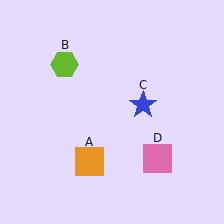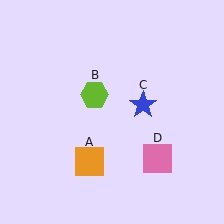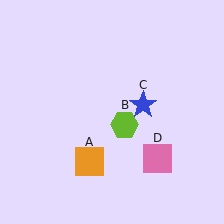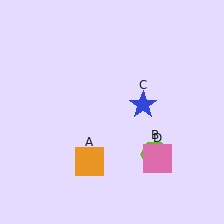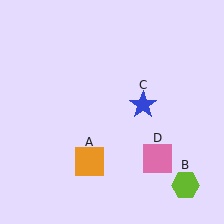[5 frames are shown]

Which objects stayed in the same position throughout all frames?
Orange square (object A) and blue star (object C) and pink square (object D) remained stationary.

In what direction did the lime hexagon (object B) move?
The lime hexagon (object B) moved down and to the right.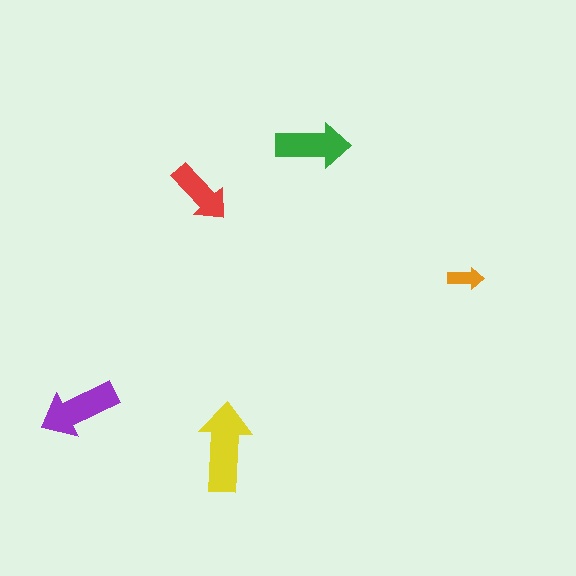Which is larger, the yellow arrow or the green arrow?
The yellow one.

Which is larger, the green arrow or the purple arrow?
The purple one.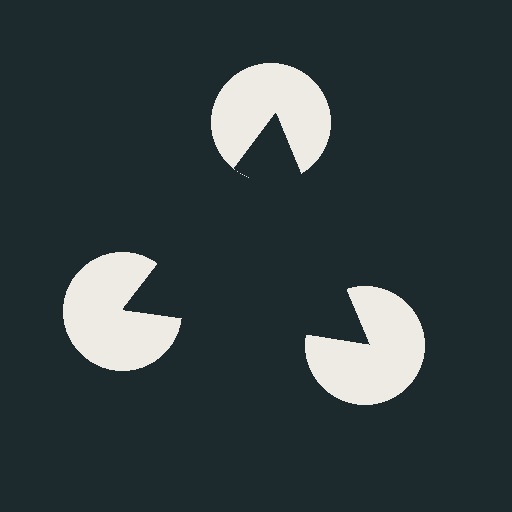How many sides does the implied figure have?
3 sides.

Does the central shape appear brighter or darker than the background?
It typically appears slightly darker than the background, even though no actual brightness change is drawn.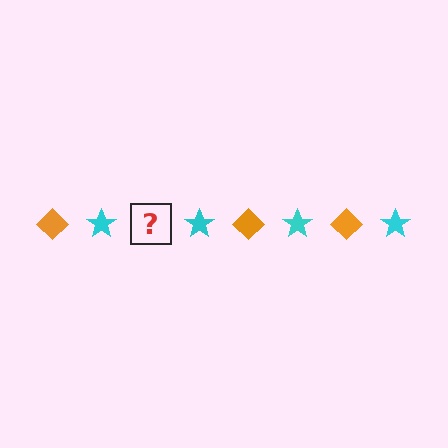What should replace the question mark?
The question mark should be replaced with an orange diamond.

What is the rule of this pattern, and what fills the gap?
The rule is that the pattern alternates between orange diamond and cyan star. The gap should be filled with an orange diamond.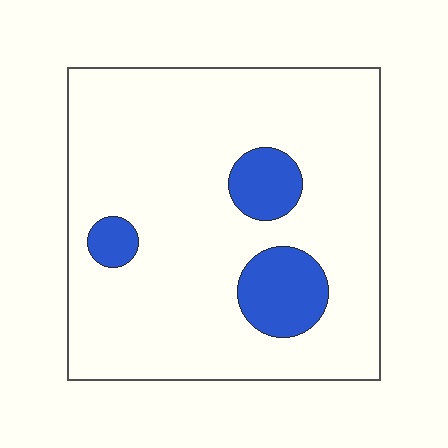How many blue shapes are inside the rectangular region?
3.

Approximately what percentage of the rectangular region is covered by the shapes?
Approximately 15%.